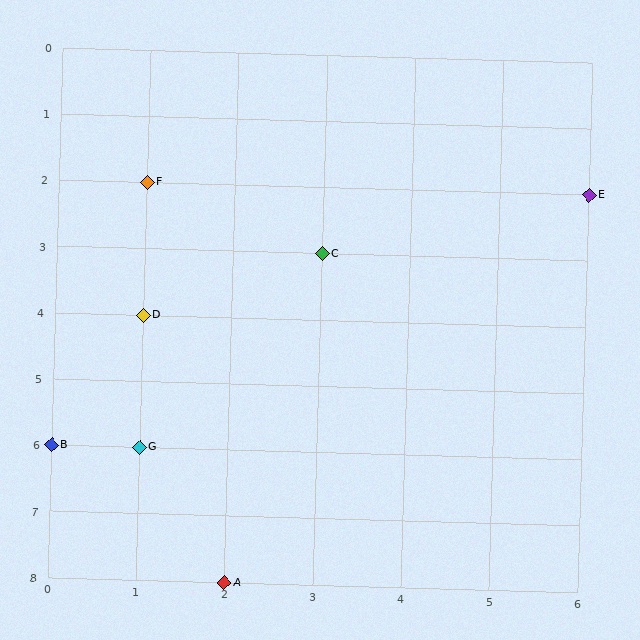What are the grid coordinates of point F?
Point F is at grid coordinates (1, 2).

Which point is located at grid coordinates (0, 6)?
Point B is at (0, 6).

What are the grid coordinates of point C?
Point C is at grid coordinates (3, 3).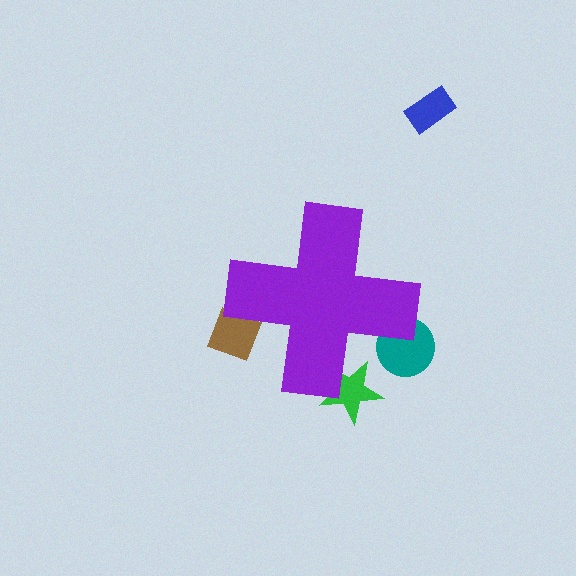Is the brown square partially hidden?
Yes, the brown square is partially hidden behind the purple cross.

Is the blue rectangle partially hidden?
No, the blue rectangle is fully visible.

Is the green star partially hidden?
Yes, the green star is partially hidden behind the purple cross.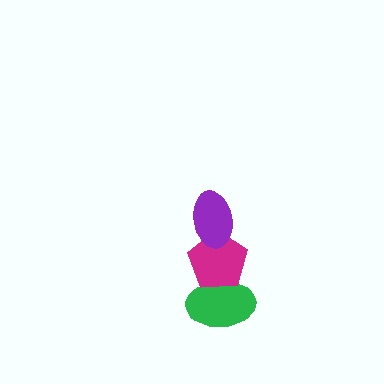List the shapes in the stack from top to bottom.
From top to bottom: the purple ellipse, the magenta pentagon, the green ellipse.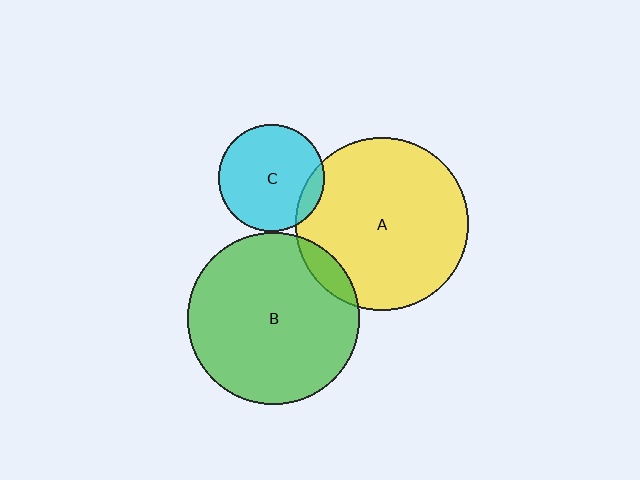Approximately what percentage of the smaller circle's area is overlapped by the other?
Approximately 10%.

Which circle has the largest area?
Circle A (yellow).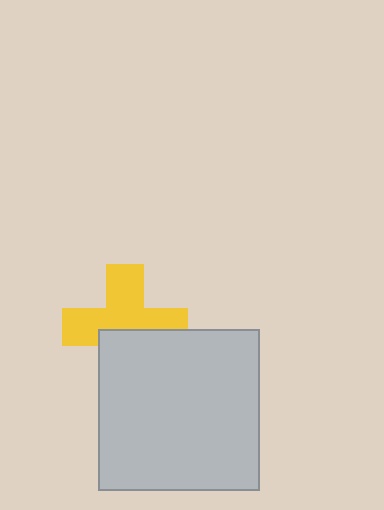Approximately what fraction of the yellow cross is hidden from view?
Roughly 38% of the yellow cross is hidden behind the light gray square.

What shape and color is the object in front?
The object in front is a light gray square.